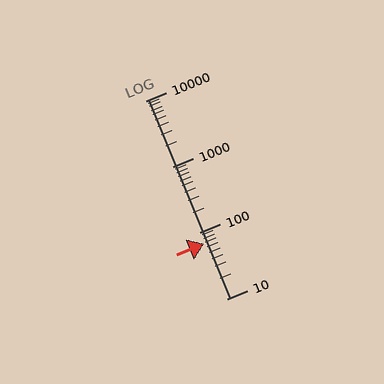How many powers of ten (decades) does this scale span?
The scale spans 3 decades, from 10 to 10000.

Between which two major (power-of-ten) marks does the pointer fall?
The pointer is between 10 and 100.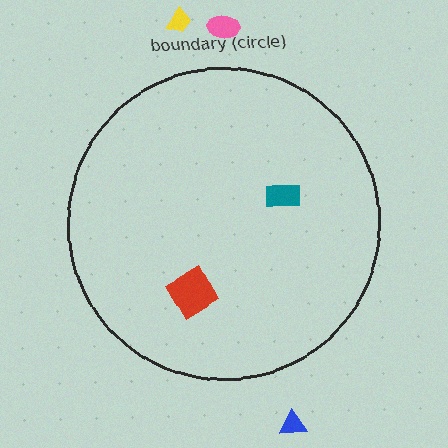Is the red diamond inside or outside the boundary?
Inside.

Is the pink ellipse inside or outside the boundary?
Outside.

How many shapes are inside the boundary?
2 inside, 3 outside.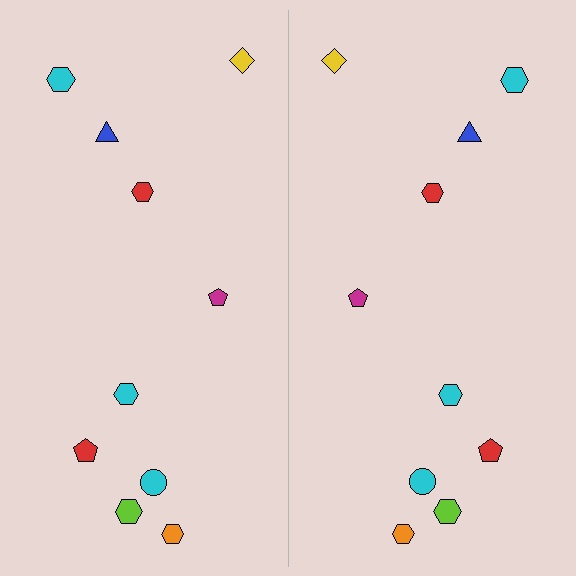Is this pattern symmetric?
Yes, this pattern has bilateral (reflection) symmetry.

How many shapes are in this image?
There are 20 shapes in this image.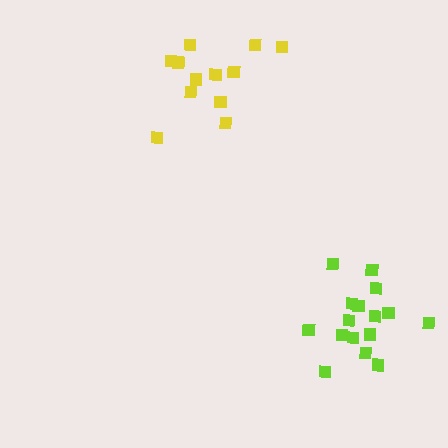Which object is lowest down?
The lime cluster is bottommost.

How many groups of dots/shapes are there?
There are 2 groups.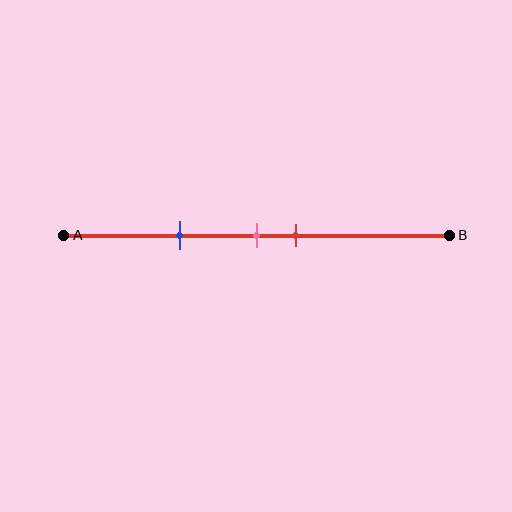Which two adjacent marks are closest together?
The pink and red marks are the closest adjacent pair.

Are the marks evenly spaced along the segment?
No, the marks are not evenly spaced.